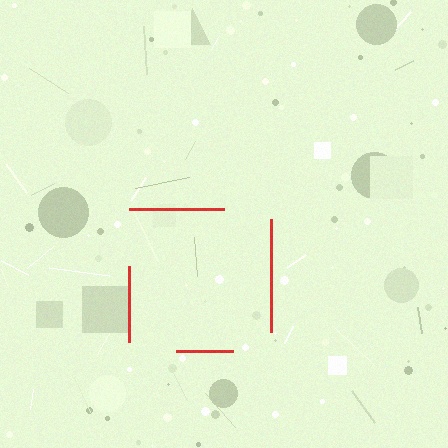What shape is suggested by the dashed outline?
The dashed outline suggests a square.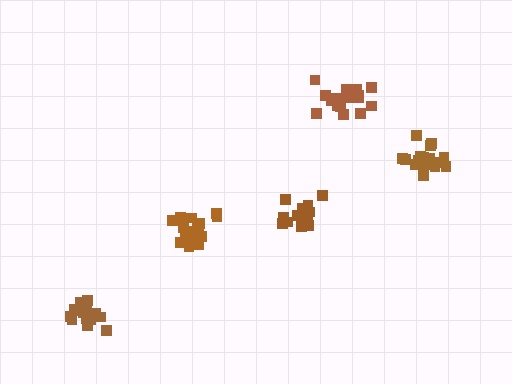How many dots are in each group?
Group 1: 20 dots, Group 2: 19 dots, Group 3: 17 dots, Group 4: 19 dots, Group 5: 19 dots (94 total).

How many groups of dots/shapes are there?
There are 5 groups.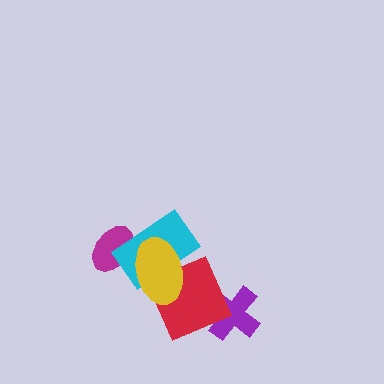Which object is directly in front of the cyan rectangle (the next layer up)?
The red diamond is directly in front of the cyan rectangle.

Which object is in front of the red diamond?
The yellow ellipse is in front of the red diamond.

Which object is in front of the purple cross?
The red diamond is in front of the purple cross.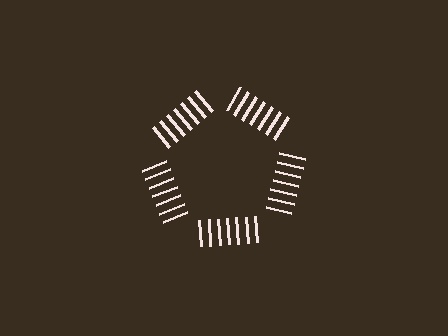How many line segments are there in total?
35 — 7 along each of the 5 edges.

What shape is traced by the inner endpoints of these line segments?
An illusory pentagon — the line segments terminate on its edges but no continuous stroke is drawn.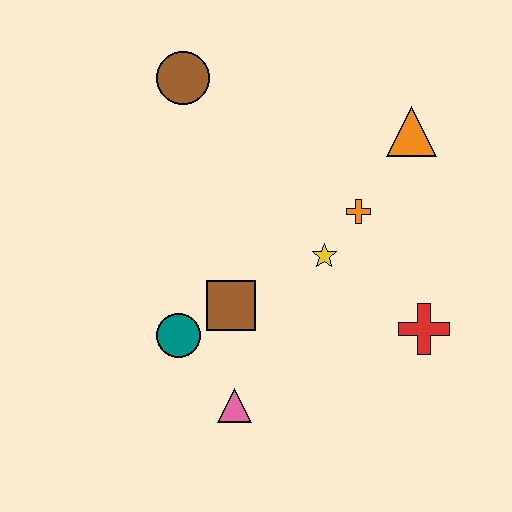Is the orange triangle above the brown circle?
No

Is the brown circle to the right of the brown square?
No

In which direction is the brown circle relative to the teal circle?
The brown circle is above the teal circle.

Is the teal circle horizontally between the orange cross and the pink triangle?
No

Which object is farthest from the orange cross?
The pink triangle is farthest from the orange cross.